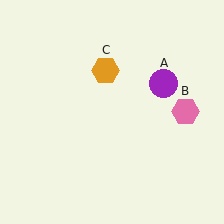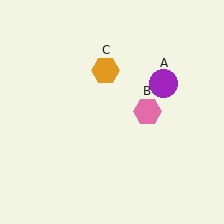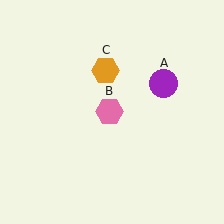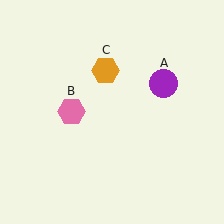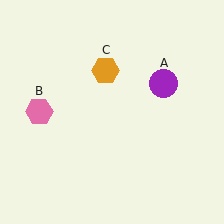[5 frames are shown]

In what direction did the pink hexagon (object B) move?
The pink hexagon (object B) moved left.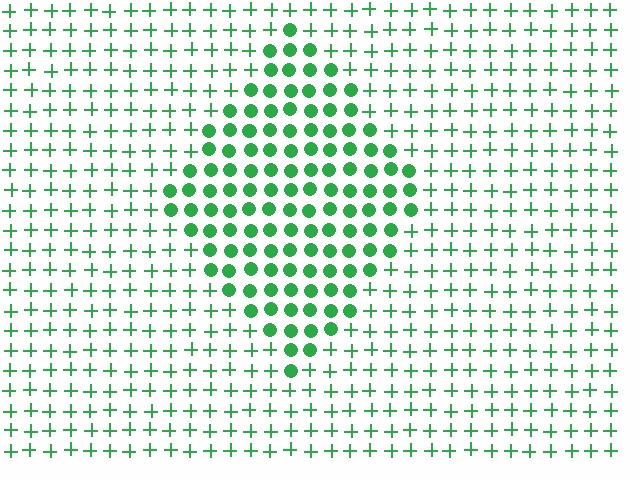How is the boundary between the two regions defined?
The boundary is defined by a change in element shape: circles inside vs. plus signs outside. All elements share the same color and spacing.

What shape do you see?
I see a diamond.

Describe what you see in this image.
The image is filled with small green elements arranged in a uniform grid. A diamond-shaped region contains circles, while the surrounding area contains plus signs. The boundary is defined purely by the change in element shape.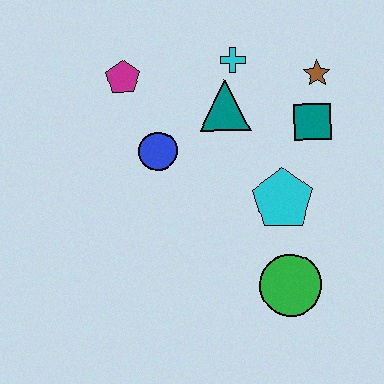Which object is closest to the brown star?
The teal square is closest to the brown star.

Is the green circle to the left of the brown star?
Yes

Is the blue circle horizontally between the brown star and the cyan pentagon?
No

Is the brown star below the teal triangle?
No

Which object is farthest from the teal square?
The magenta pentagon is farthest from the teal square.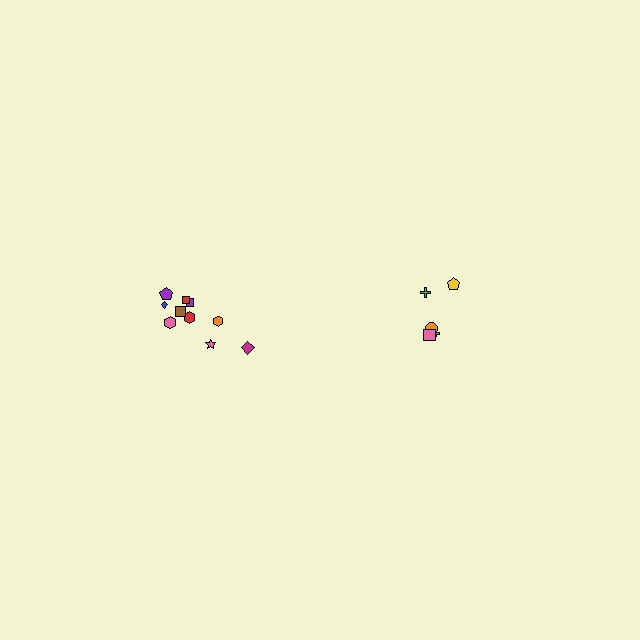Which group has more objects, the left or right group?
The left group.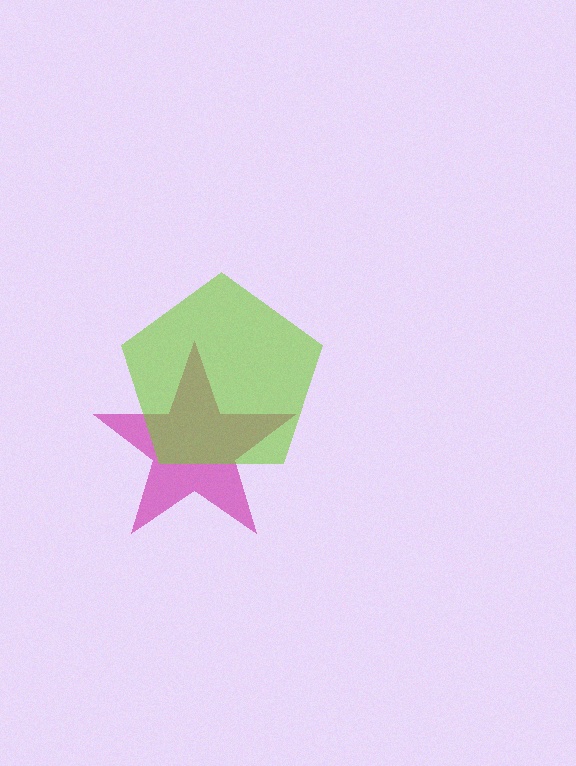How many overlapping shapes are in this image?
There are 2 overlapping shapes in the image.